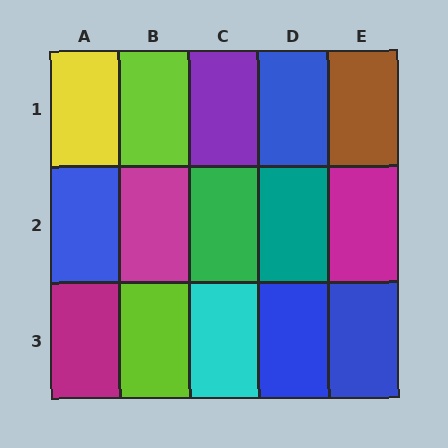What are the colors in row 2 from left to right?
Blue, magenta, green, teal, magenta.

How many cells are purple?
1 cell is purple.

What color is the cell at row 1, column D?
Blue.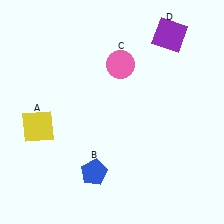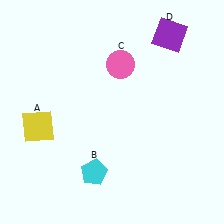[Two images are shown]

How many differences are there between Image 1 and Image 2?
There is 1 difference between the two images.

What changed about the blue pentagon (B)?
In Image 1, B is blue. In Image 2, it changed to cyan.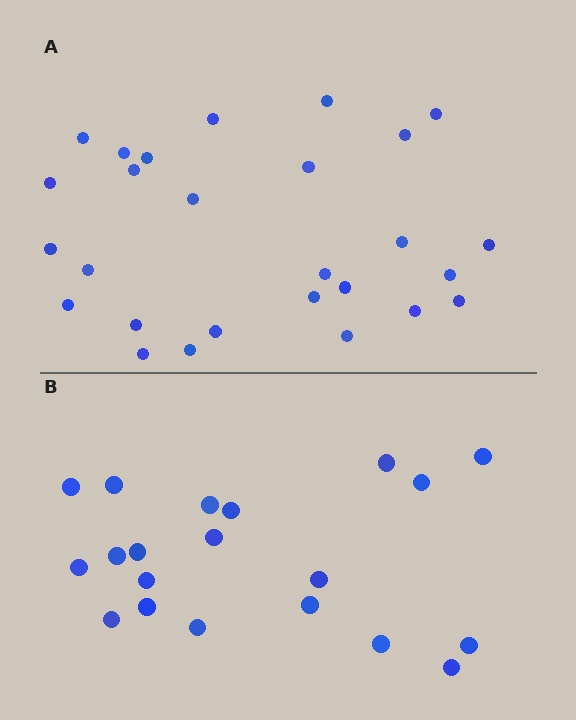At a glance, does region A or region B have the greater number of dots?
Region A (the top region) has more dots.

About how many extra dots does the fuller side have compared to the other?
Region A has roughly 8 or so more dots than region B.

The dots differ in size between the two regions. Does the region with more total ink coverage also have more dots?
No. Region B has more total ink coverage because its dots are larger, but region A actually contains more individual dots. Total area can be misleading — the number of items is what matters here.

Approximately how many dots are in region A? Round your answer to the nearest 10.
About 30 dots. (The exact count is 27, which rounds to 30.)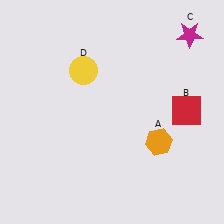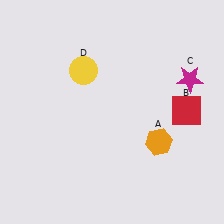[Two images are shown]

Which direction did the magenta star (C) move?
The magenta star (C) moved down.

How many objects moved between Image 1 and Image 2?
1 object moved between the two images.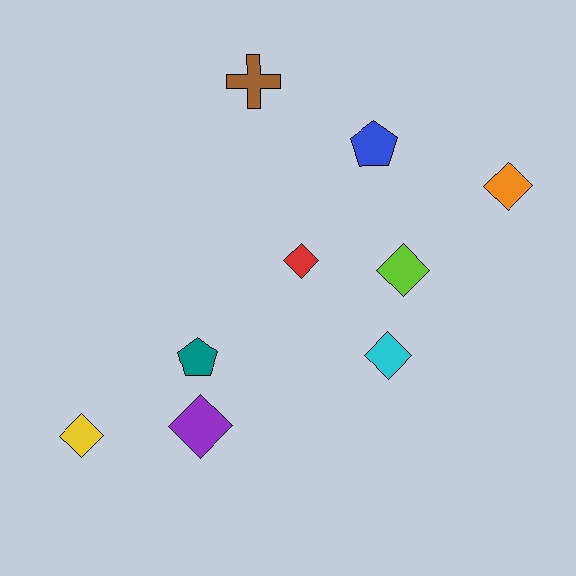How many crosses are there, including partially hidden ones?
There is 1 cross.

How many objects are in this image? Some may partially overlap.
There are 9 objects.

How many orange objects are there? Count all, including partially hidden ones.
There is 1 orange object.